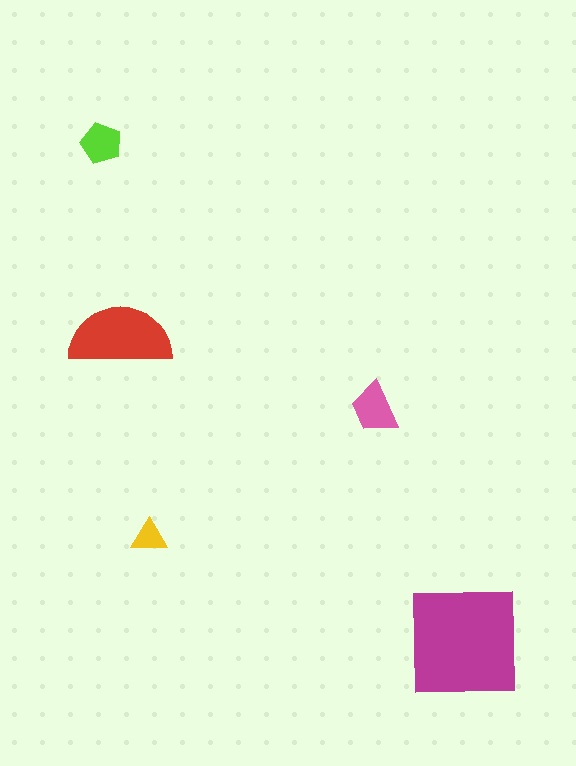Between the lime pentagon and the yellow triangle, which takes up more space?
The lime pentagon.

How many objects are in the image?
There are 5 objects in the image.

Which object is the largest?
The magenta square.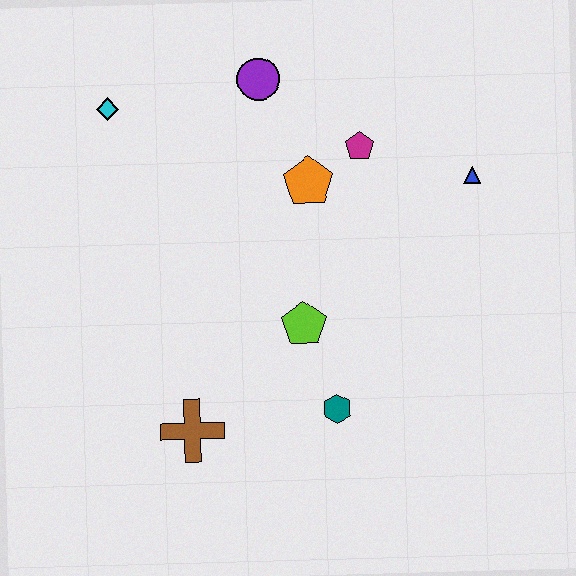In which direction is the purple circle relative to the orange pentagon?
The purple circle is above the orange pentagon.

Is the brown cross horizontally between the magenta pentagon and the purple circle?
No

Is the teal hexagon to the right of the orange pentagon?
Yes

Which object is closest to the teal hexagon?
The lime pentagon is closest to the teal hexagon.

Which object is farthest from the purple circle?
The brown cross is farthest from the purple circle.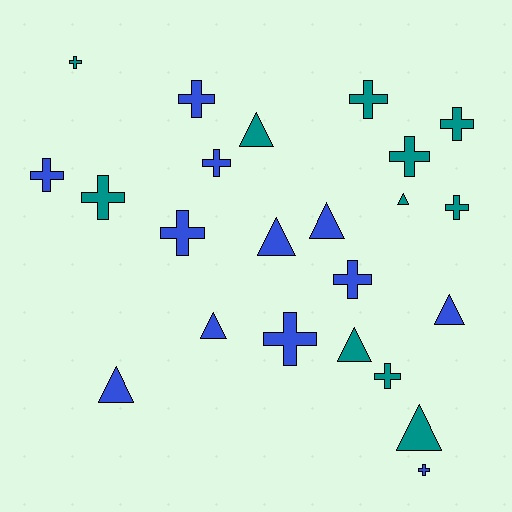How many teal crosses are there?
There are 7 teal crosses.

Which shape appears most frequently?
Cross, with 14 objects.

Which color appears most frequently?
Blue, with 12 objects.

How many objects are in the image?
There are 23 objects.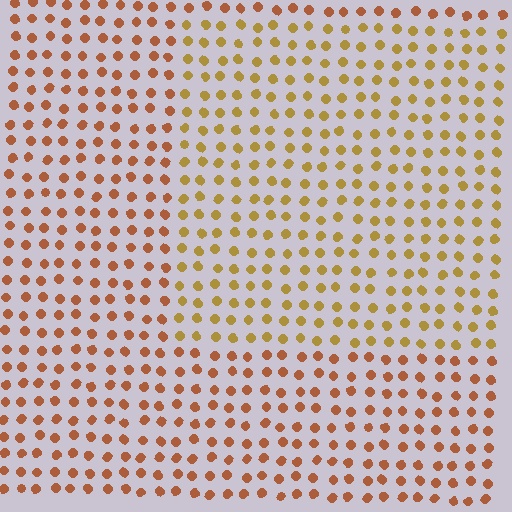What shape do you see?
I see a rectangle.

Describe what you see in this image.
The image is filled with small brown elements in a uniform arrangement. A rectangle-shaped region is visible where the elements are tinted to a slightly different hue, forming a subtle color boundary.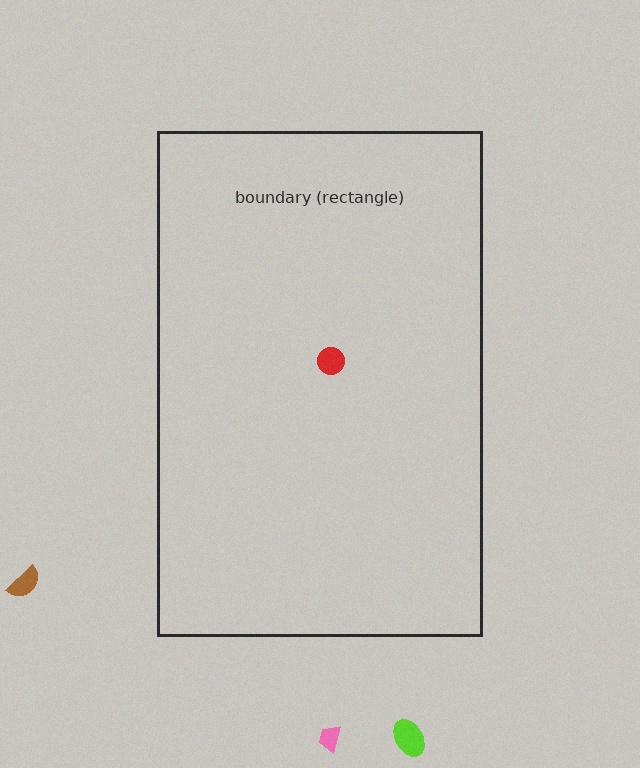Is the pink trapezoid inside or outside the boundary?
Outside.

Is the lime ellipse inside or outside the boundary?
Outside.